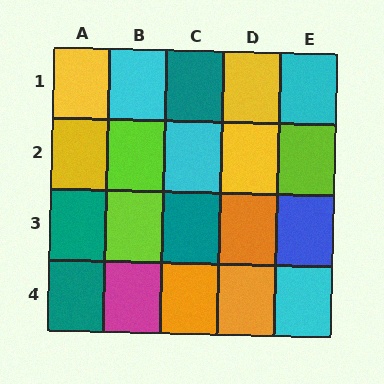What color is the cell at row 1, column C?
Teal.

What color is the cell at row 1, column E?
Cyan.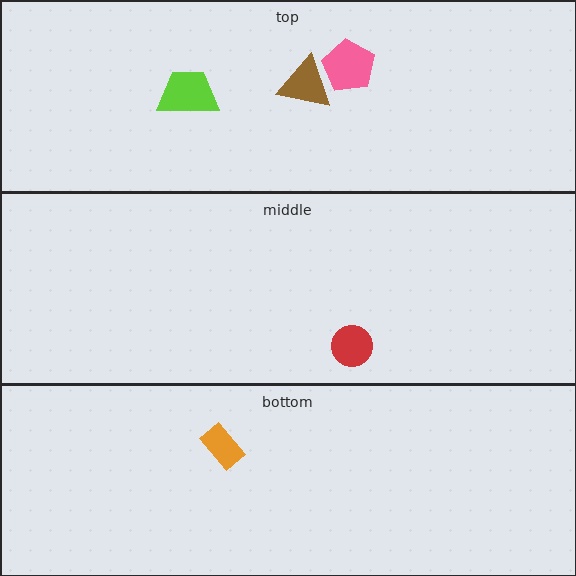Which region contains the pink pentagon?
The top region.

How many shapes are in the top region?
3.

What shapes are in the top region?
The brown triangle, the lime trapezoid, the pink pentagon.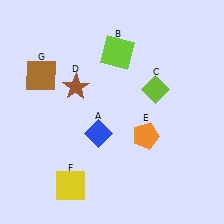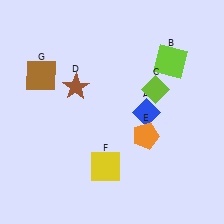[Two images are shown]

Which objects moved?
The objects that moved are: the blue diamond (A), the lime square (B), the yellow square (F).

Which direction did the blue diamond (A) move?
The blue diamond (A) moved right.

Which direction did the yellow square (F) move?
The yellow square (F) moved right.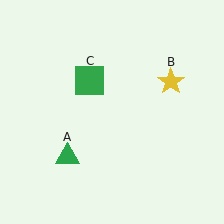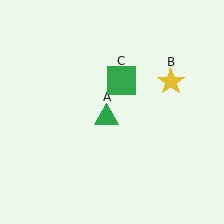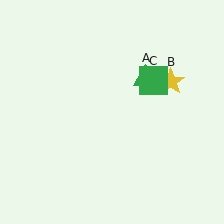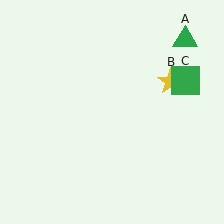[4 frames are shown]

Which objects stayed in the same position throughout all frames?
Yellow star (object B) remained stationary.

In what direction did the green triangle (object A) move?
The green triangle (object A) moved up and to the right.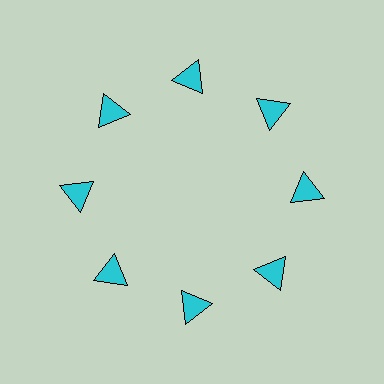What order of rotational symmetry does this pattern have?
This pattern has 8-fold rotational symmetry.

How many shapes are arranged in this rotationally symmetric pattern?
There are 8 shapes, arranged in 8 groups of 1.